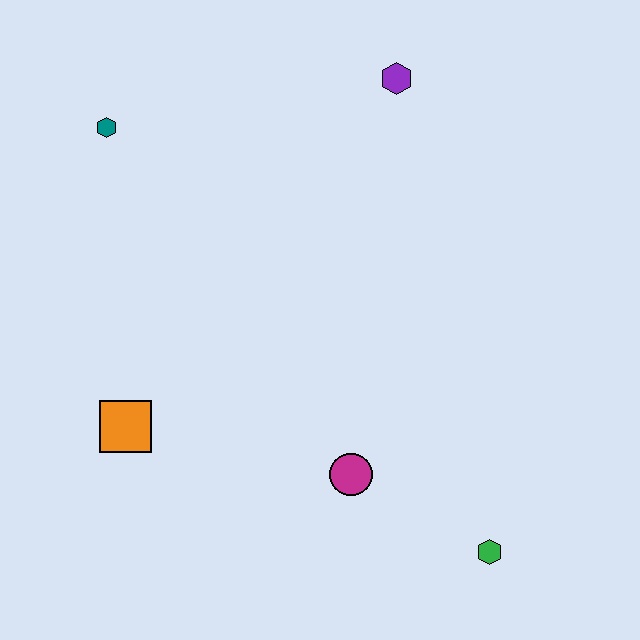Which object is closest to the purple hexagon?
The teal hexagon is closest to the purple hexagon.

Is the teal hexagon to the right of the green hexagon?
No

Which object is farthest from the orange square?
The purple hexagon is farthest from the orange square.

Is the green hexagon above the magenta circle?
No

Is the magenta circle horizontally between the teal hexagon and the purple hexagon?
Yes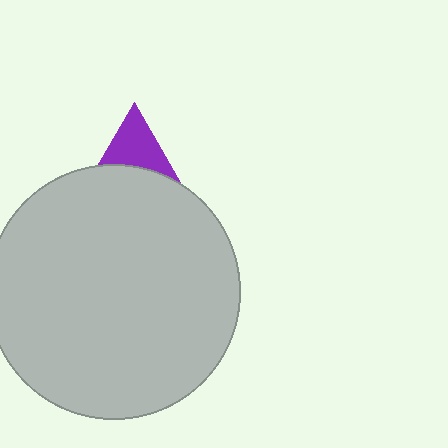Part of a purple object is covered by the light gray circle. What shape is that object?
It is a triangle.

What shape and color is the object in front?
The object in front is a light gray circle.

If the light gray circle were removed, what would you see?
You would see the complete purple triangle.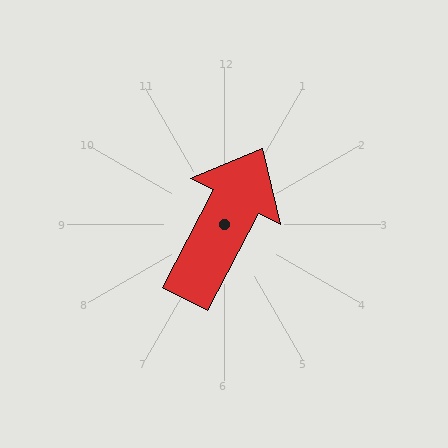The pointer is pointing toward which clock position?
Roughly 1 o'clock.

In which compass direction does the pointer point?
Northeast.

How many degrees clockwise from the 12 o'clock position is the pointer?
Approximately 27 degrees.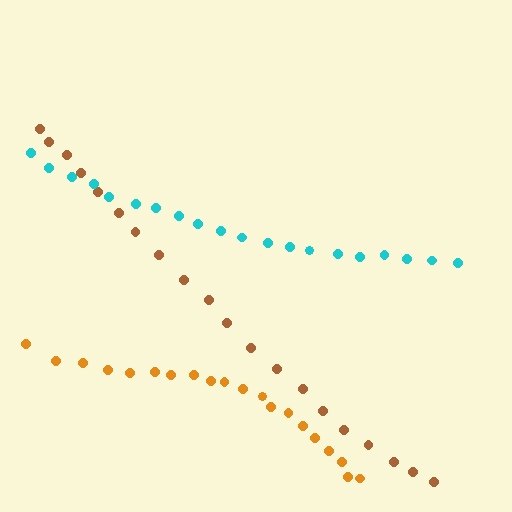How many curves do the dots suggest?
There are 3 distinct paths.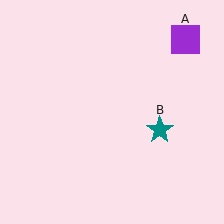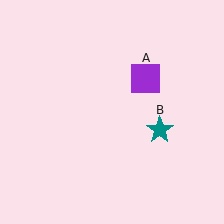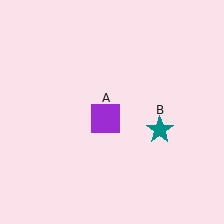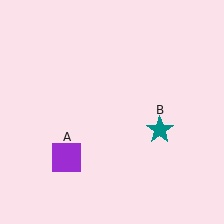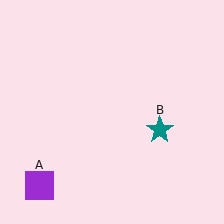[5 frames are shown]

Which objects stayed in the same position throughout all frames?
Teal star (object B) remained stationary.